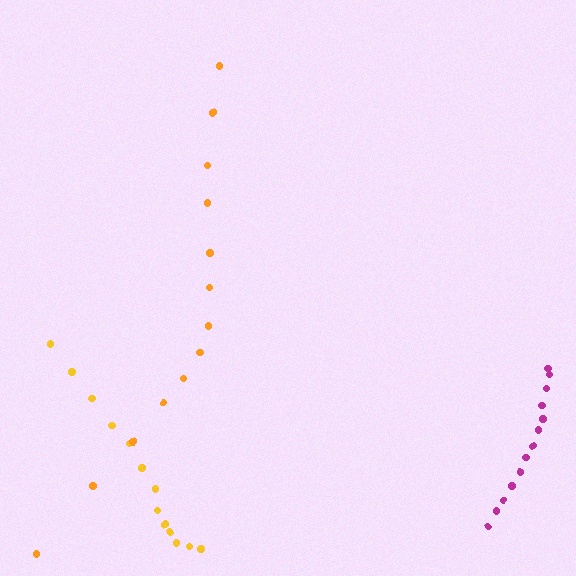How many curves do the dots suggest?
There are 3 distinct paths.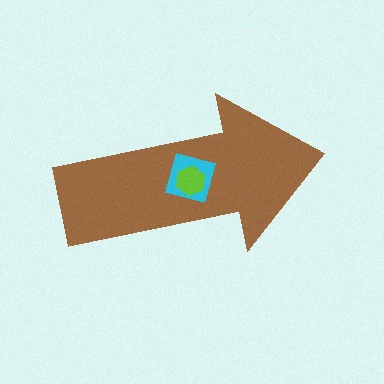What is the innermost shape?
The lime hexagon.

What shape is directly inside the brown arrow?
The cyan square.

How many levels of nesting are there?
3.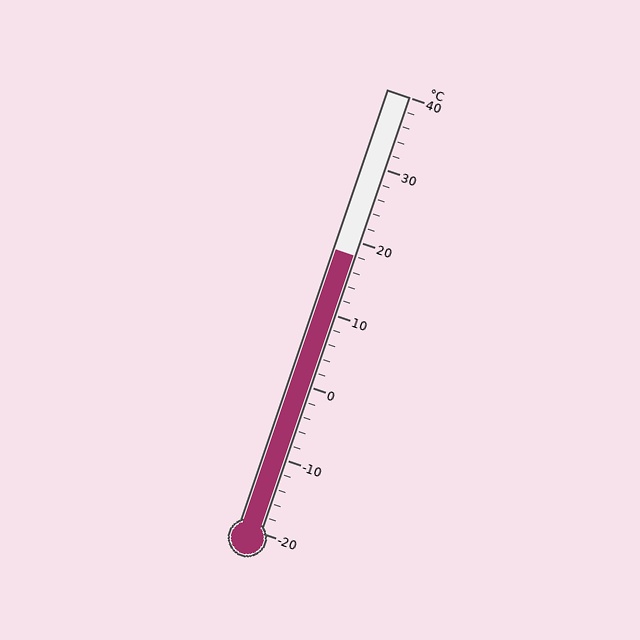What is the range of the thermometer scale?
The thermometer scale ranges from -20°C to 40°C.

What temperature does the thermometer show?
The thermometer shows approximately 18°C.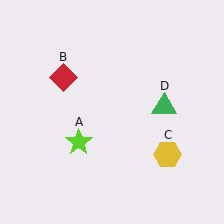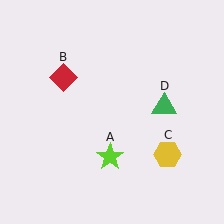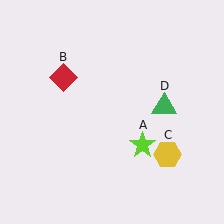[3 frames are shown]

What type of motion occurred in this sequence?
The lime star (object A) rotated counterclockwise around the center of the scene.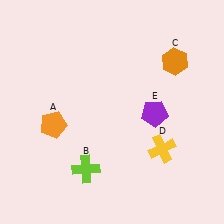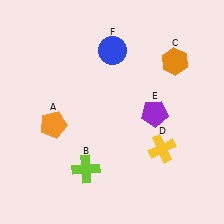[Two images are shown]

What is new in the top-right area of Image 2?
A blue circle (F) was added in the top-right area of Image 2.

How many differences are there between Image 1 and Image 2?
There is 1 difference between the two images.